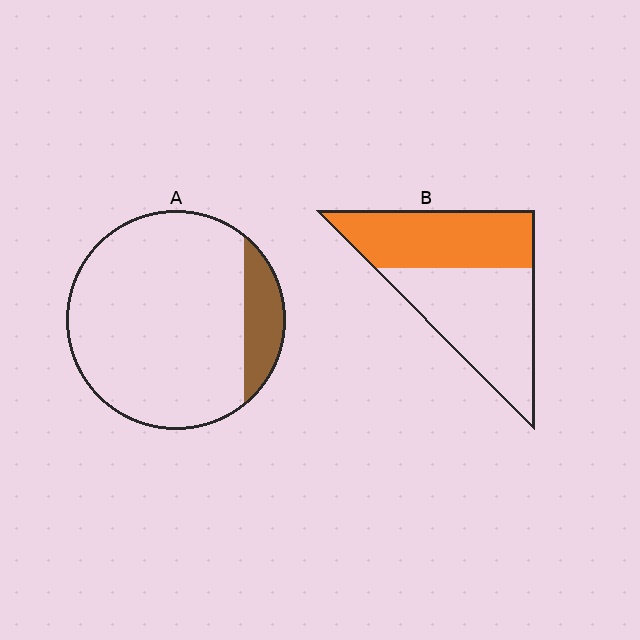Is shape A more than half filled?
No.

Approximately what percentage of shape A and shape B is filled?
A is approximately 15% and B is approximately 45%.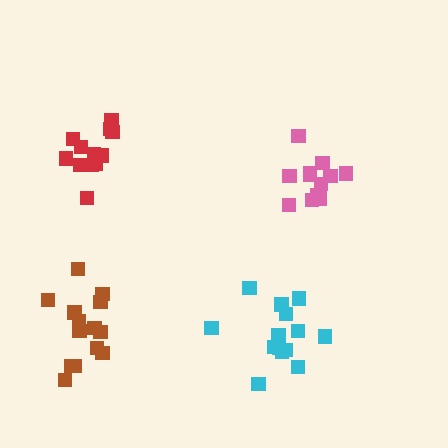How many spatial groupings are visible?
There are 4 spatial groupings.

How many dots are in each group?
Group 1: 13 dots, Group 2: 12 dots, Group 3: 14 dots, Group 4: 14 dots (53 total).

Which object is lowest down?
The brown cluster is bottommost.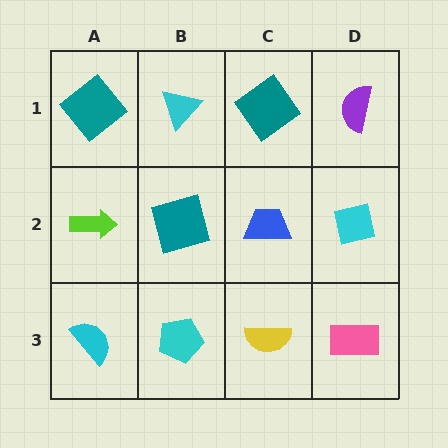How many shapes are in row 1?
4 shapes.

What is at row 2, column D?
A cyan square.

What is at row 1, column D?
A purple semicircle.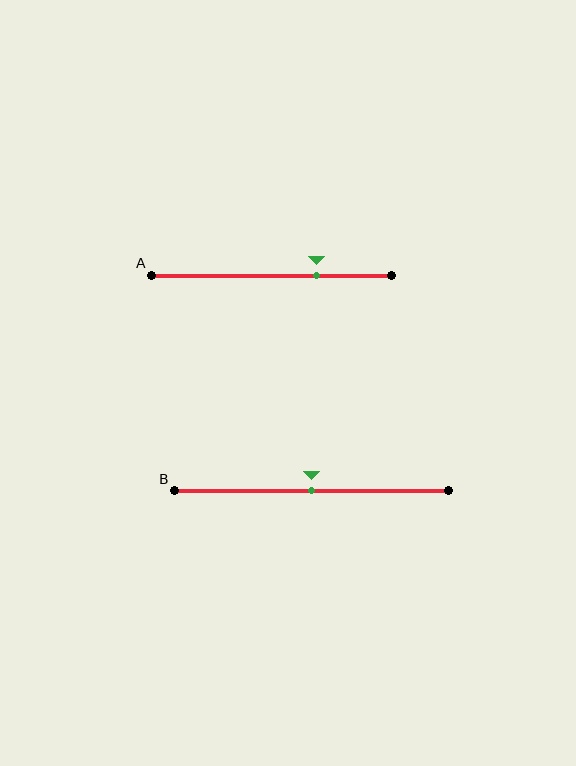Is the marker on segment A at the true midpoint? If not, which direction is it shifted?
No, the marker on segment A is shifted to the right by about 19% of the segment length.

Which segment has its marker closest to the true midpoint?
Segment B has its marker closest to the true midpoint.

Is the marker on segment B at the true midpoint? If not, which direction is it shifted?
Yes, the marker on segment B is at the true midpoint.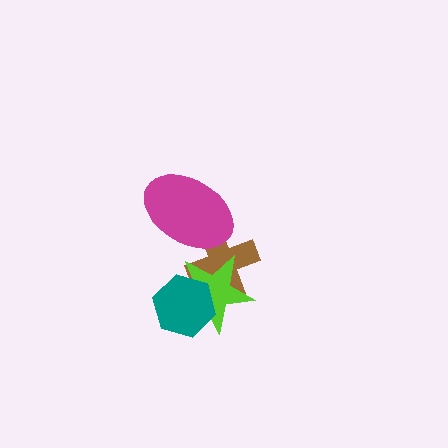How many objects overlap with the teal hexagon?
2 objects overlap with the teal hexagon.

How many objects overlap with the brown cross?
3 objects overlap with the brown cross.